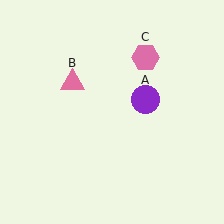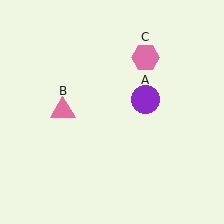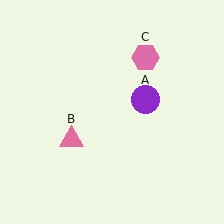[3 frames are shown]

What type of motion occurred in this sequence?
The pink triangle (object B) rotated counterclockwise around the center of the scene.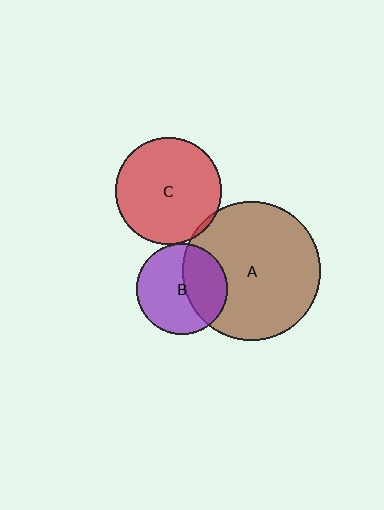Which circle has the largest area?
Circle A (brown).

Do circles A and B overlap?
Yes.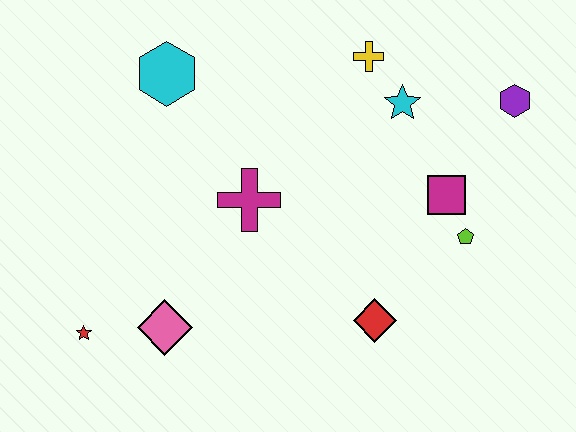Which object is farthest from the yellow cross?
The red star is farthest from the yellow cross.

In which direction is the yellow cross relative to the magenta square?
The yellow cross is above the magenta square.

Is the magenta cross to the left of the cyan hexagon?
No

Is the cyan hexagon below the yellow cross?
Yes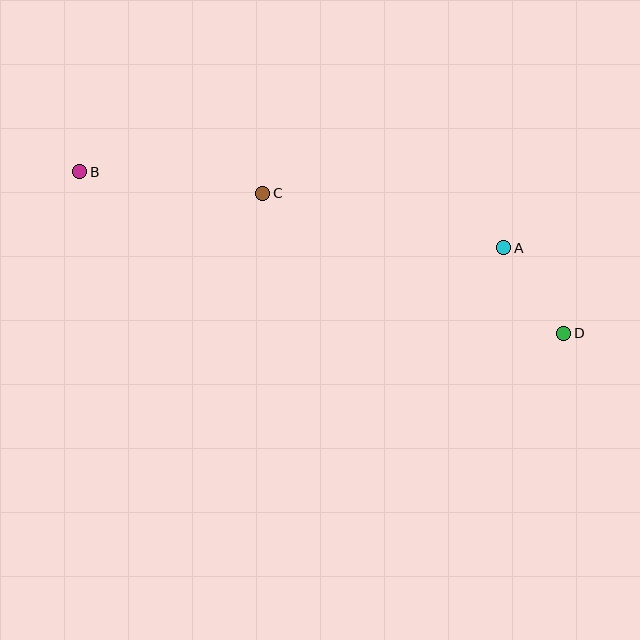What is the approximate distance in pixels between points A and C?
The distance between A and C is approximately 247 pixels.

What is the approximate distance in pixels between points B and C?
The distance between B and C is approximately 185 pixels.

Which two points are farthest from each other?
Points B and D are farthest from each other.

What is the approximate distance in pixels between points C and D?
The distance between C and D is approximately 332 pixels.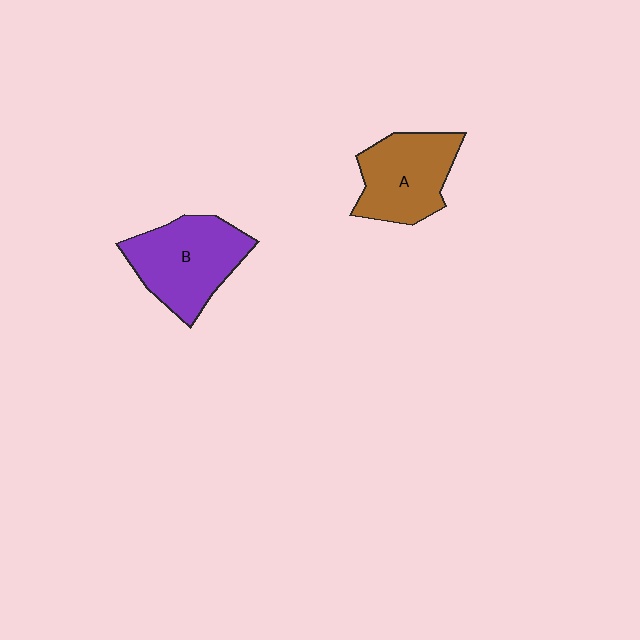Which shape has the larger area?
Shape B (purple).